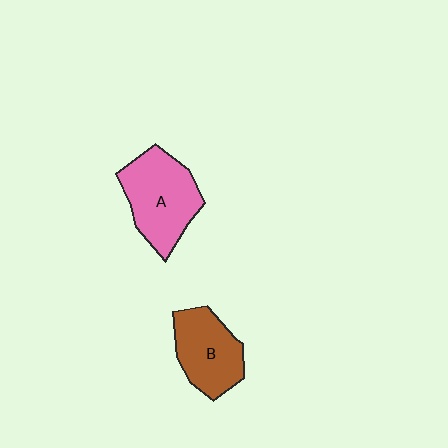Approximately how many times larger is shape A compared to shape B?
Approximately 1.2 times.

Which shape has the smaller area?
Shape B (brown).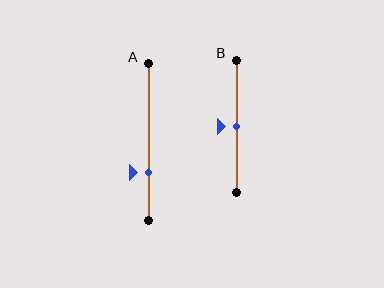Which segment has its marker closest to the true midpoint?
Segment B has its marker closest to the true midpoint.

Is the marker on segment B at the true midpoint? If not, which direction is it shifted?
Yes, the marker on segment B is at the true midpoint.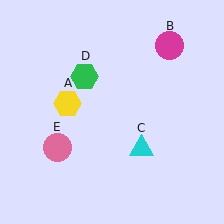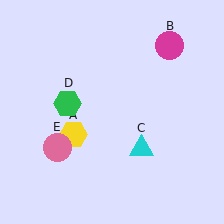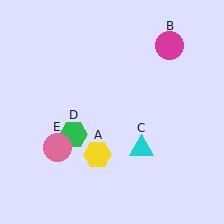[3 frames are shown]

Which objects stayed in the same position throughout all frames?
Magenta circle (object B) and cyan triangle (object C) and pink circle (object E) remained stationary.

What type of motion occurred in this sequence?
The yellow hexagon (object A), green hexagon (object D) rotated counterclockwise around the center of the scene.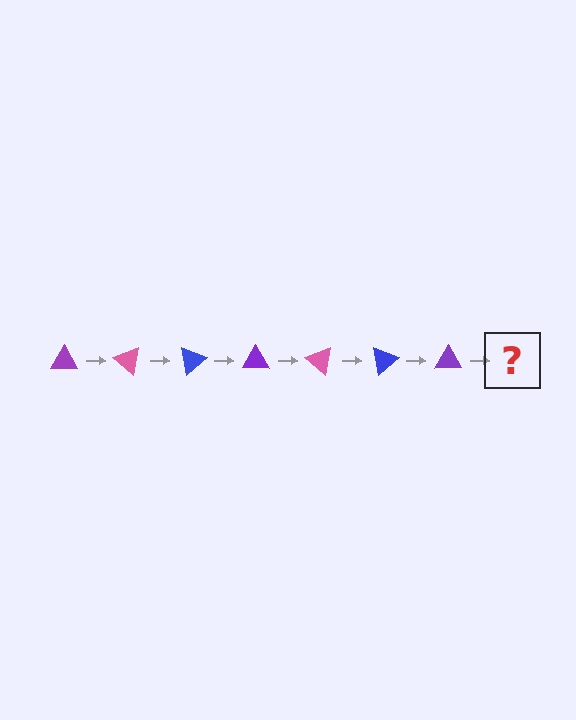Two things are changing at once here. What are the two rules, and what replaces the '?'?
The two rules are that it rotates 40 degrees each step and the color cycles through purple, pink, and blue. The '?' should be a pink triangle, rotated 280 degrees from the start.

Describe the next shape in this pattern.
It should be a pink triangle, rotated 280 degrees from the start.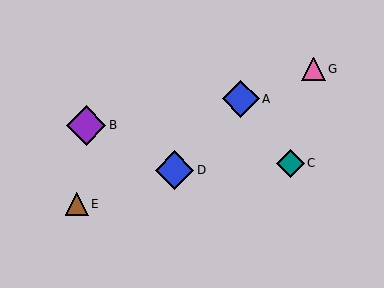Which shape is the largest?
The purple diamond (labeled B) is the largest.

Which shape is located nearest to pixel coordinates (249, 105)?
The blue diamond (labeled A) at (241, 99) is nearest to that location.